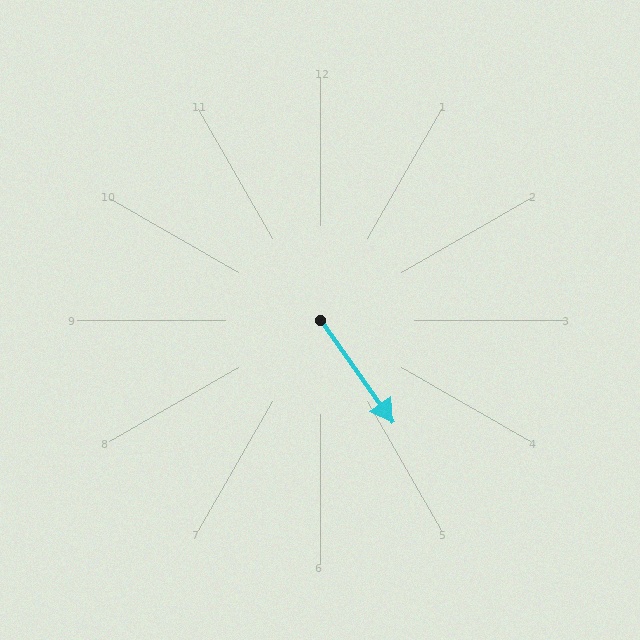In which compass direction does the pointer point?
Southeast.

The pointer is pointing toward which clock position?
Roughly 5 o'clock.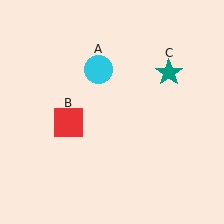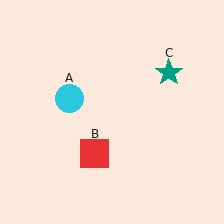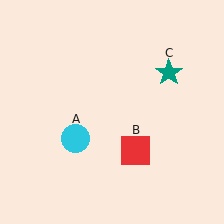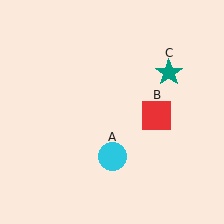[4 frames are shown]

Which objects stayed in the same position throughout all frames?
Teal star (object C) remained stationary.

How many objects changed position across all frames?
2 objects changed position: cyan circle (object A), red square (object B).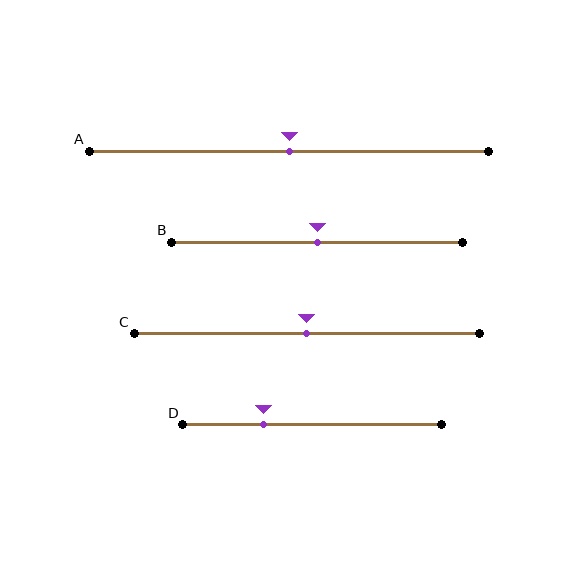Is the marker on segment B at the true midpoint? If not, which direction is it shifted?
Yes, the marker on segment B is at the true midpoint.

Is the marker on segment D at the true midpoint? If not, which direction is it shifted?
No, the marker on segment D is shifted to the left by about 19% of the segment length.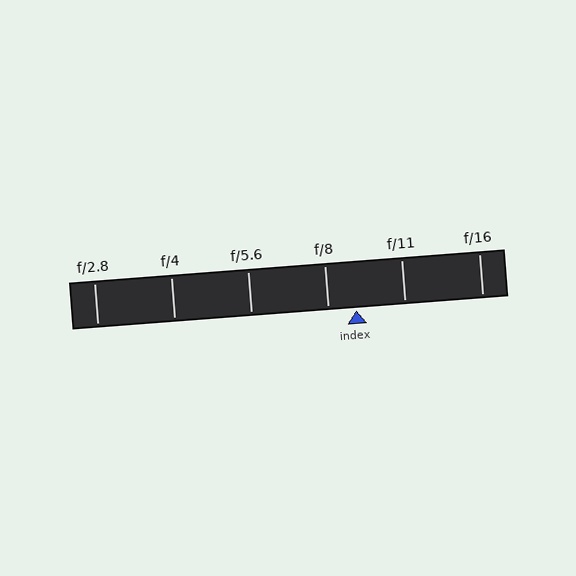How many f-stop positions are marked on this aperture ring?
There are 6 f-stop positions marked.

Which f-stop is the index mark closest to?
The index mark is closest to f/8.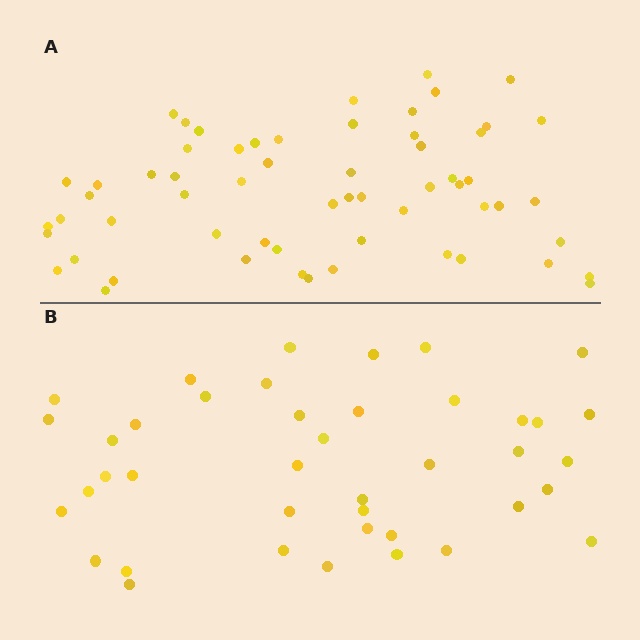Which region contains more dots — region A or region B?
Region A (the top region) has more dots.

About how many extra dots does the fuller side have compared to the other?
Region A has approximately 20 more dots than region B.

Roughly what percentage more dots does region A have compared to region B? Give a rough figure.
About 45% more.